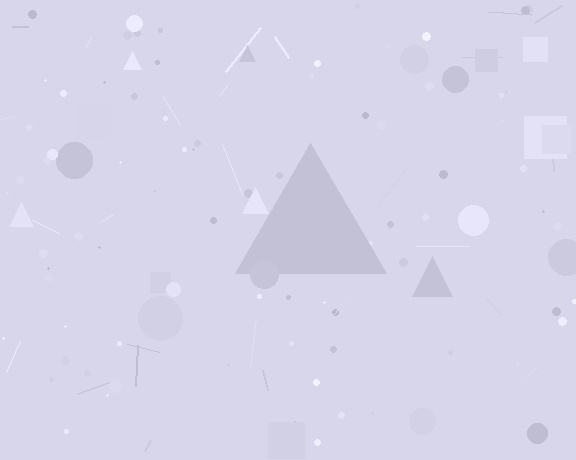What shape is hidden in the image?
A triangle is hidden in the image.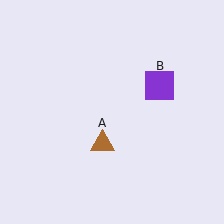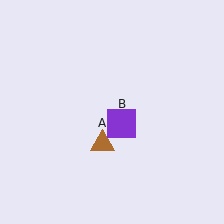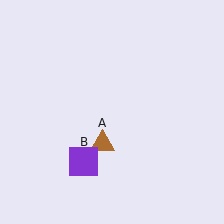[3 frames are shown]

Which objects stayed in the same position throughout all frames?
Brown triangle (object A) remained stationary.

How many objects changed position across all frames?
1 object changed position: purple square (object B).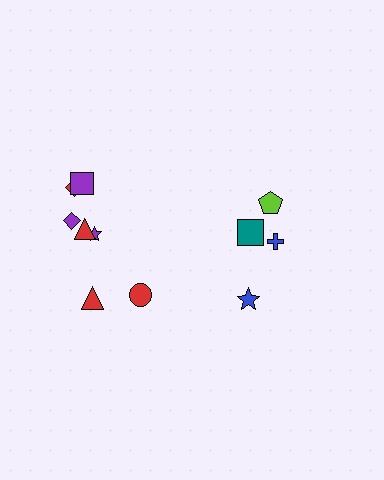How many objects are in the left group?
There are 7 objects.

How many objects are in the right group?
There are 4 objects.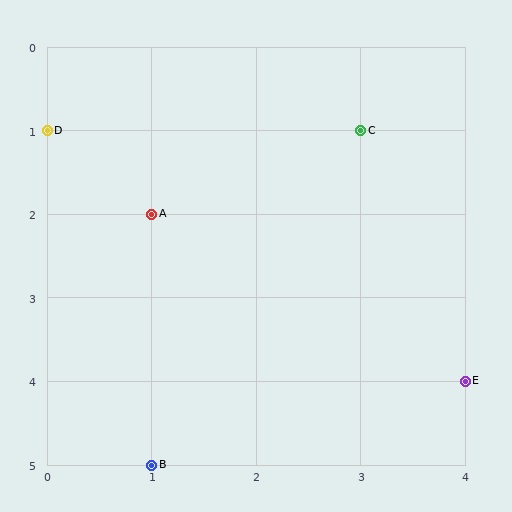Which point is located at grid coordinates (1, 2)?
Point A is at (1, 2).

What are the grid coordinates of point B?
Point B is at grid coordinates (1, 5).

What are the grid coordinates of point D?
Point D is at grid coordinates (0, 1).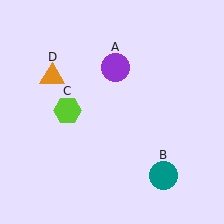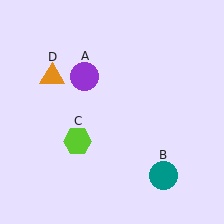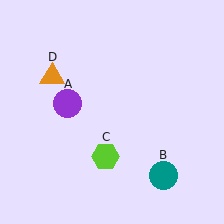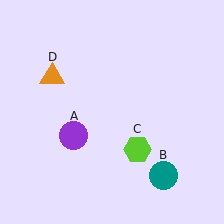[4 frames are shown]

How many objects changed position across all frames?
2 objects changed position: purple circle (object A), lime hexagon (object C).